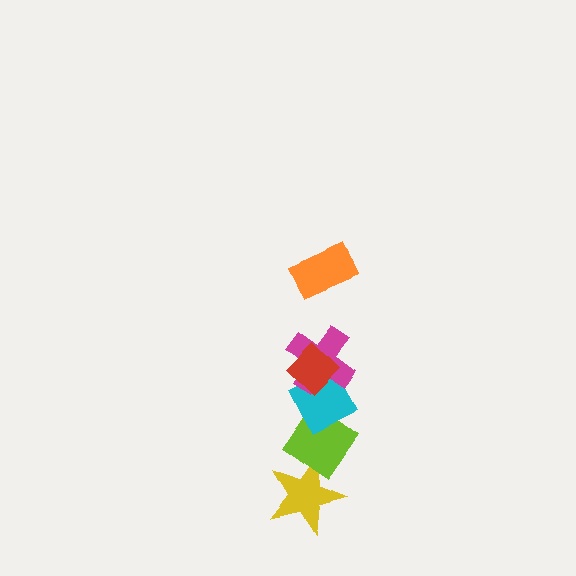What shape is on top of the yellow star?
The lime diamond is on top of the yellow star.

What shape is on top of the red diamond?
The orange rectangle is on top of the red diamond.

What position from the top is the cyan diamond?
The cyan diamond is 4th from the top.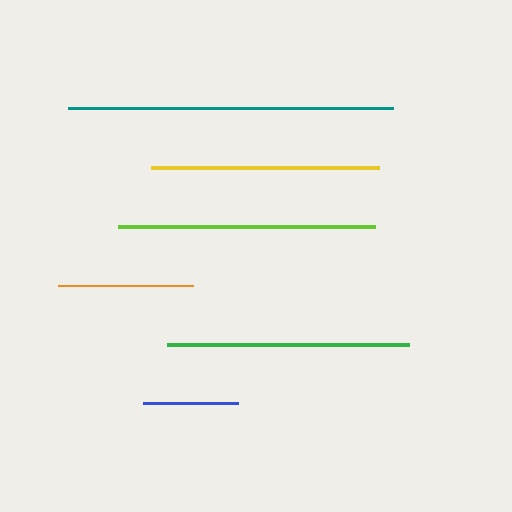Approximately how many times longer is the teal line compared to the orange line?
The teal line is approximately 2.4 times the length of the orange line.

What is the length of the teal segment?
The teal segment is approximately 325 pixels long.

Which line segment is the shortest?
The blue line is the shortest at approximately 95 pixels.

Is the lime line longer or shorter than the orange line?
The lime line is longer than the orange line.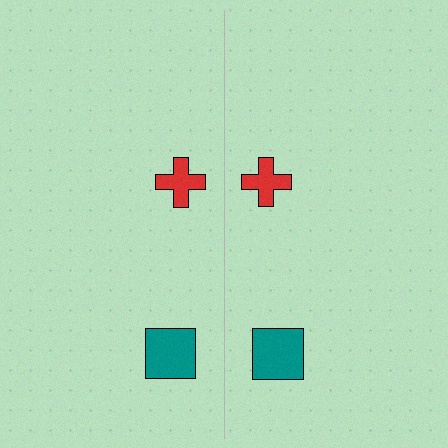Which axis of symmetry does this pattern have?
The pattern has a vertical axis of symmetry running through the center of the image.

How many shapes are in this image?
There are 4 shapes in this image.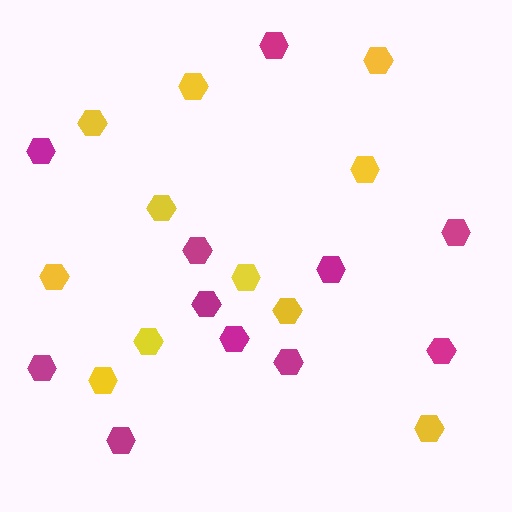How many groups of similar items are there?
There are 2 groups: one group of yellow hexagons (11) and one group of magenta hexagons (11).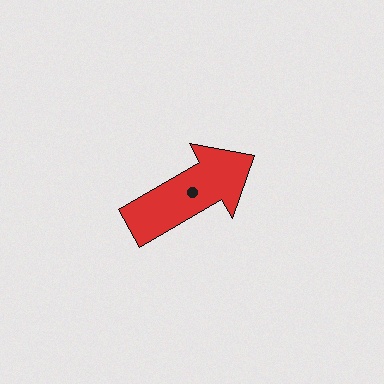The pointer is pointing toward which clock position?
Roughly 2 o'clock.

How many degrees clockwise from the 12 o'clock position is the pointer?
Approximately 60 degrees.